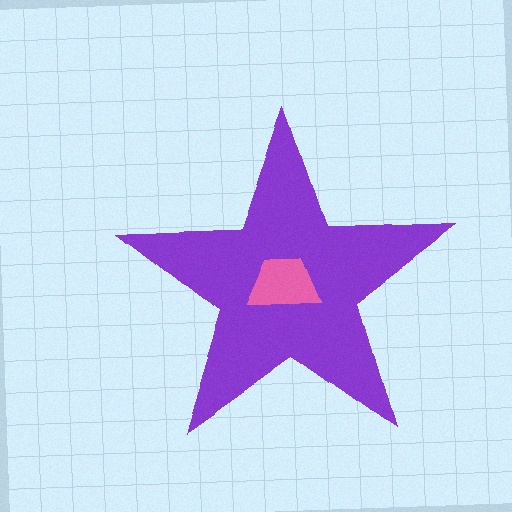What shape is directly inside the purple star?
The pink trapezoid.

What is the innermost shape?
The pink trapezoid.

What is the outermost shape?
The purple star.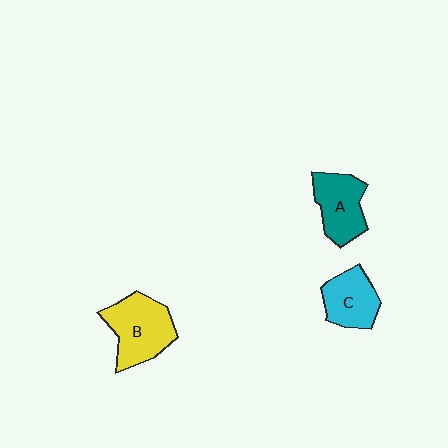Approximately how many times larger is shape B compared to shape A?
Approximately 1.3 times.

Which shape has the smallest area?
Shape C (cyan).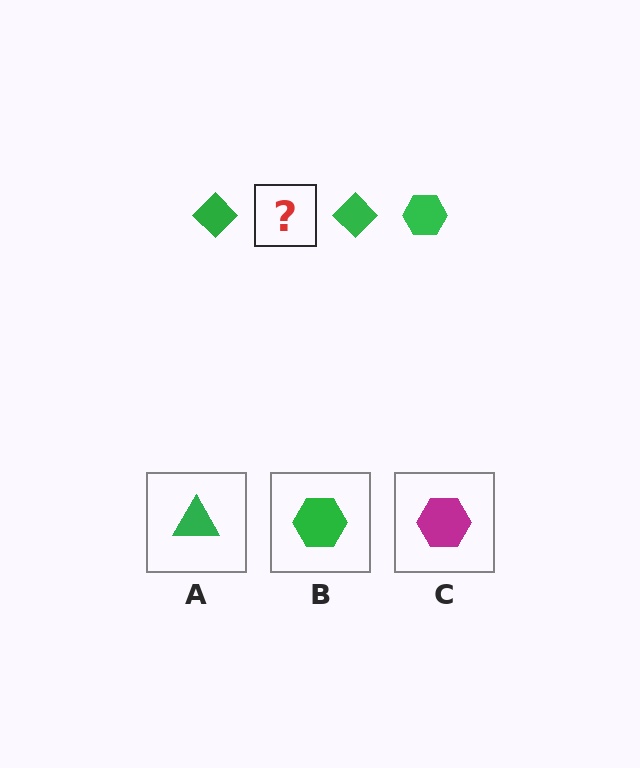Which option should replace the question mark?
Option B.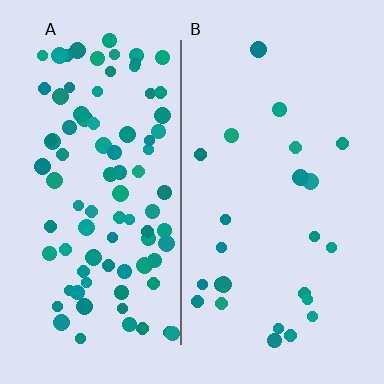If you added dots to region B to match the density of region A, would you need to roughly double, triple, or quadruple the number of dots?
Approximately quadruple.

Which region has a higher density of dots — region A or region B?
A (the left).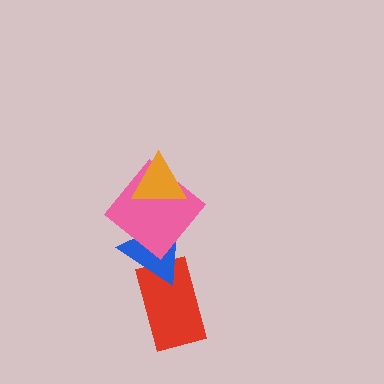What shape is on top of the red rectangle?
The blue triangle is on top of the red rectangle.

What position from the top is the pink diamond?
The pink diamond is 2nd from the top.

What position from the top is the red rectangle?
The red rectangle is 4th from the top.